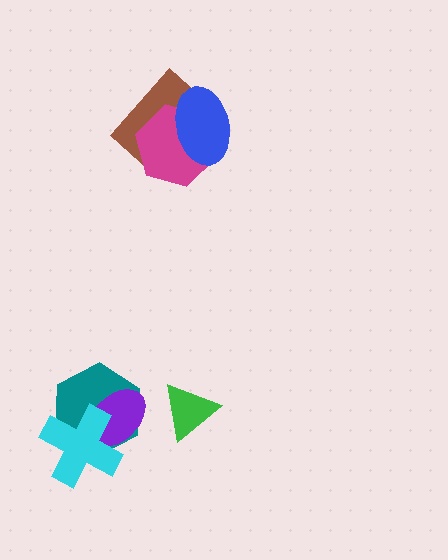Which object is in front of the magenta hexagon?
The blue ellipse is in front of the magenta hexagon.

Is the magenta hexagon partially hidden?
Yes, it is partially covered by another shape.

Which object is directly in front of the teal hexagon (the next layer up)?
The purple ellipse is directly in front of the teal hexagon.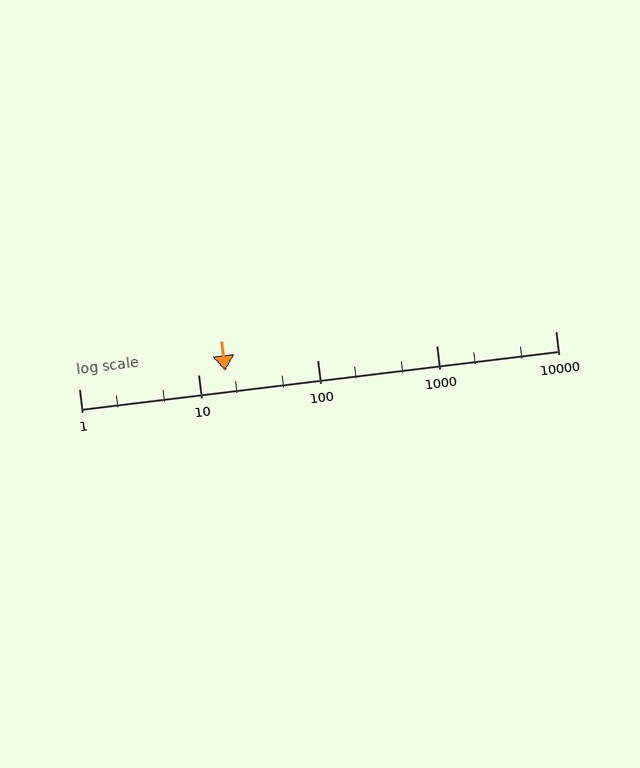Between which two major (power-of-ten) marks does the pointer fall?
The pointer is between 10 and 100.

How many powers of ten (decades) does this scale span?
The scale spans 4 decades, from 1 to 10000.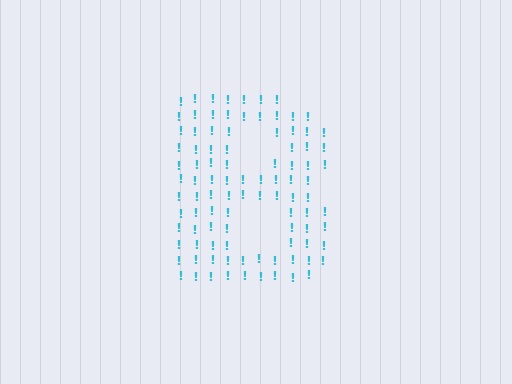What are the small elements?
The small elements are exclamation marks.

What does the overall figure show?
The overall figure shows the letter B.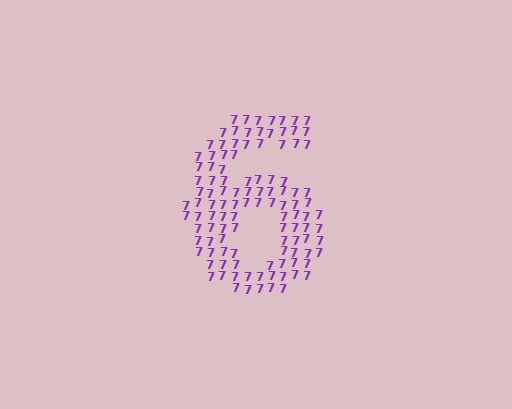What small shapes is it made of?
It is made of small digit 7's.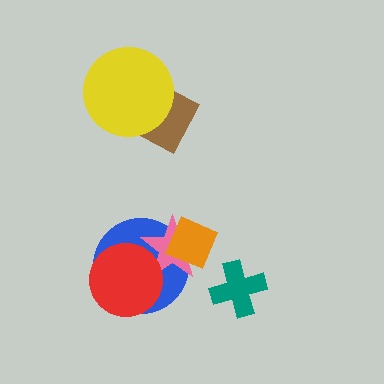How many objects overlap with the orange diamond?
2 objects overlap with the orange diamond.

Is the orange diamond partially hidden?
No, no other shape covers it.